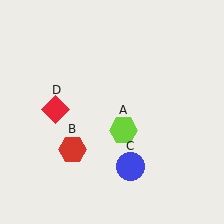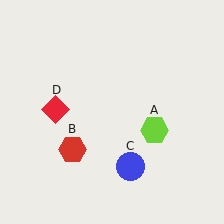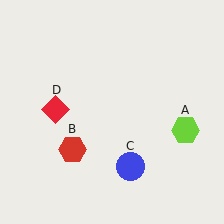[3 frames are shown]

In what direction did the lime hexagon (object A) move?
The lime hexagon (object A) moved right.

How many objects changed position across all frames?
1 object changed position: lime hexagon (object A).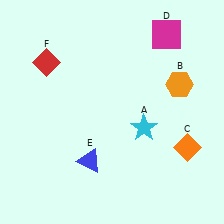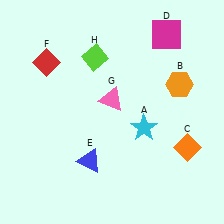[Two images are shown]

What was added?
A pink triangle (G), a lime diamond (H) were added in Image 2.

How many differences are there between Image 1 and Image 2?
There are 2 differences between the two images.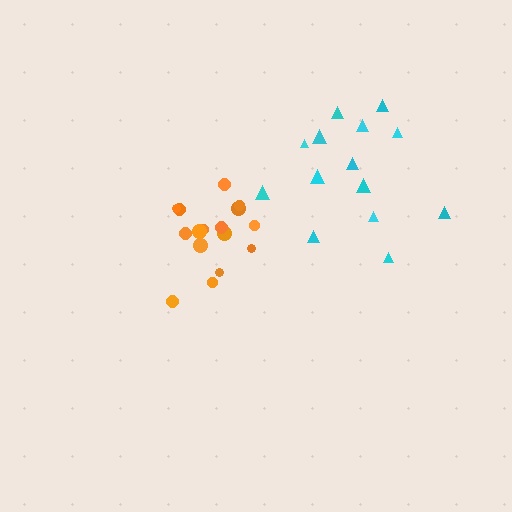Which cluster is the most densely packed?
Orange.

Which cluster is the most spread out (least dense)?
Cyan.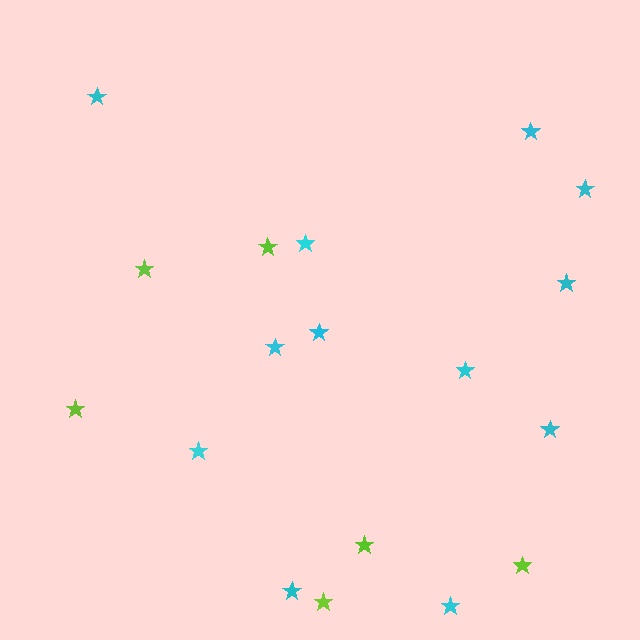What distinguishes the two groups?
There are 2 groups: one group of cyan stars (12) and one group of lime stars (6).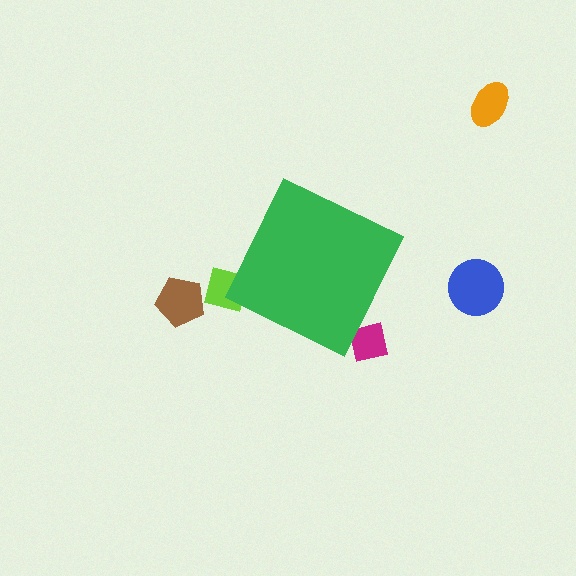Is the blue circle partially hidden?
No, the blue circle is fully visible.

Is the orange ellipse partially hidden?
No, the orange ellipse is fully visible.